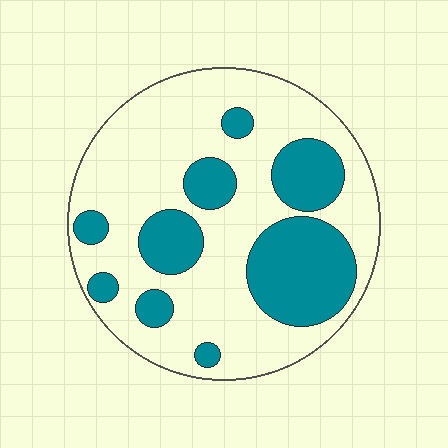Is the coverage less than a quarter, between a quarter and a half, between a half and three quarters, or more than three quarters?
Between a quarter and a half.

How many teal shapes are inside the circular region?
9.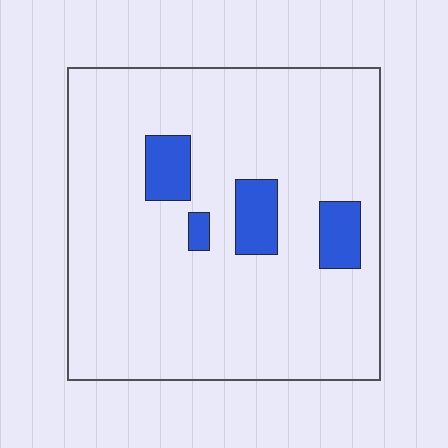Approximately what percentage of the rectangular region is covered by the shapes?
Approximately 10%.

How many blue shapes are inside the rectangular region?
4.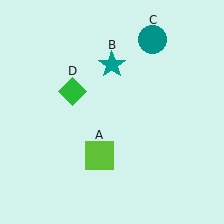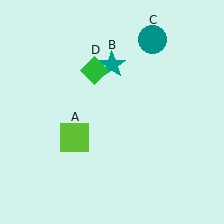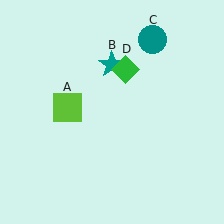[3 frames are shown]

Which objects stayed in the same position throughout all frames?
Teal star (object B) and teal circle (object C) remained stationary.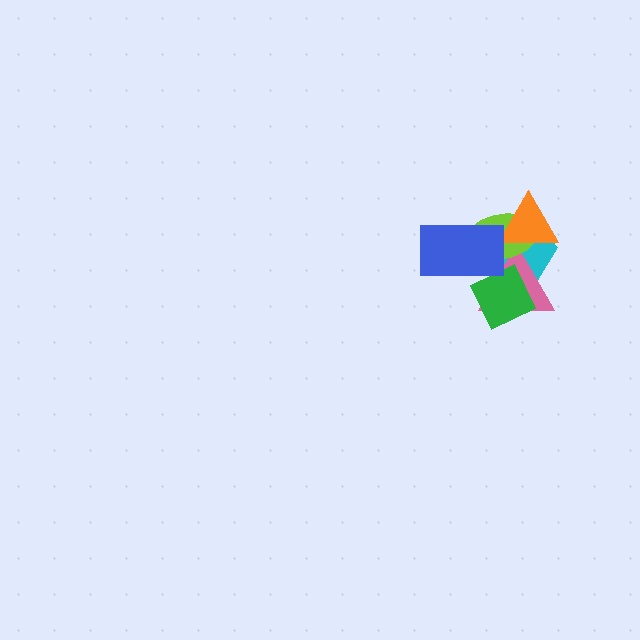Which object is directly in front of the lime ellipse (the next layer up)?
The orange triangle is directly in front of the lime ellipse.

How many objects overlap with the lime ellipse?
5 objects overlap with the lime ellipse.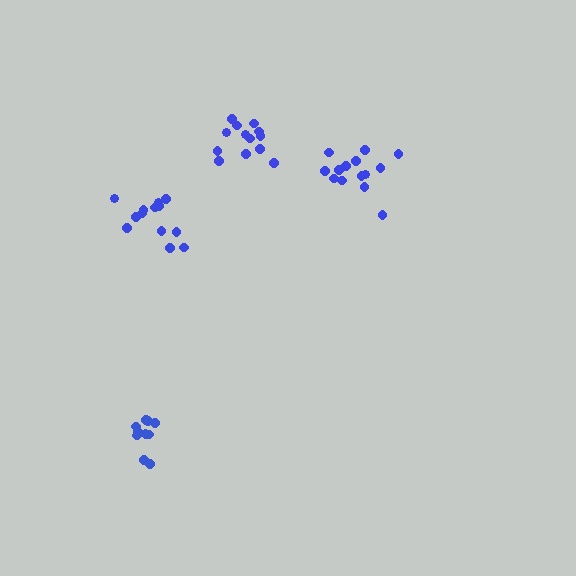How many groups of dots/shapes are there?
There are 4 groups.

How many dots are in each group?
Group 1: 11 dots, Group 2: 13 dots, Group 3: 13 dots, Group 4: 14 dots (51 total).